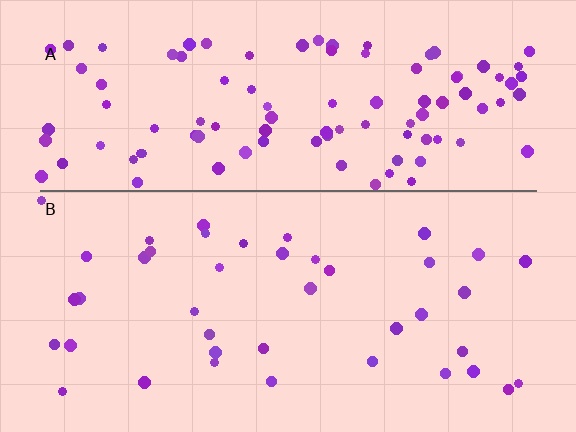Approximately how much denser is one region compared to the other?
Approximately 2.6× — region A over region B.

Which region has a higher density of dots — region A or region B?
A (the top).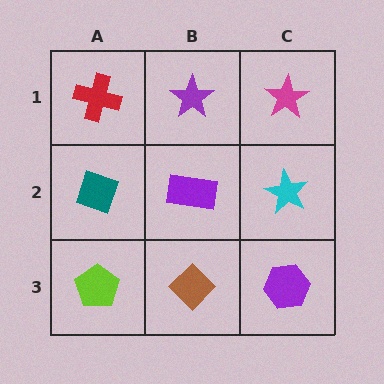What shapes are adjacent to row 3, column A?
A teal diamond (row 2, column A), a brown diamond (row 3, column B).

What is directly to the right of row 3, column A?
A brown diamond.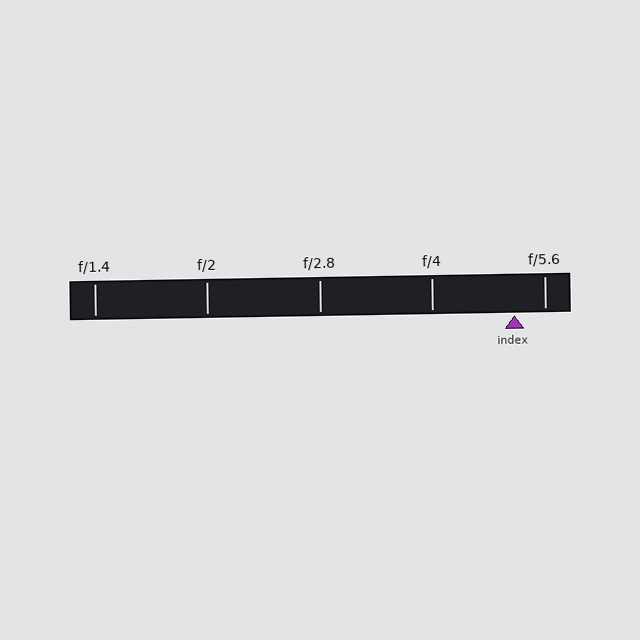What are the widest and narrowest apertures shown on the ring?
The widest aperture shown is f/1.4 and the narrowest is f/5.6.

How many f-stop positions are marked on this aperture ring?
There are 5 f-stop positions marked.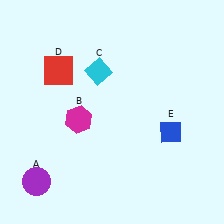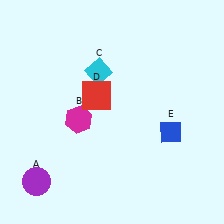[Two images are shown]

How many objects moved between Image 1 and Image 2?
1 object moved between the two images.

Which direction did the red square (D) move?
The red square (D) moved right.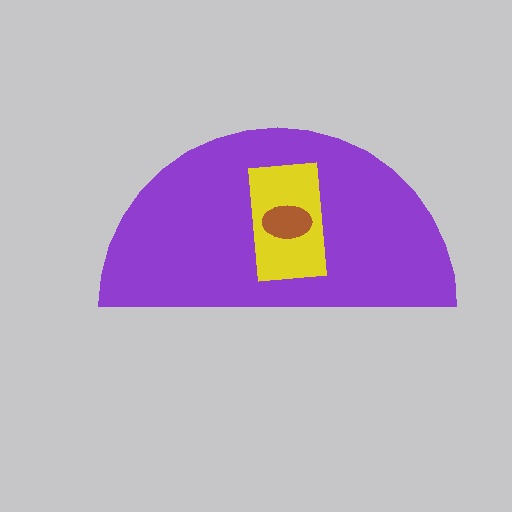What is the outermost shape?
The purple semicircle.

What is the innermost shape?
The brown ellipse.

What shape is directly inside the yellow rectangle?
The brown ellipse.